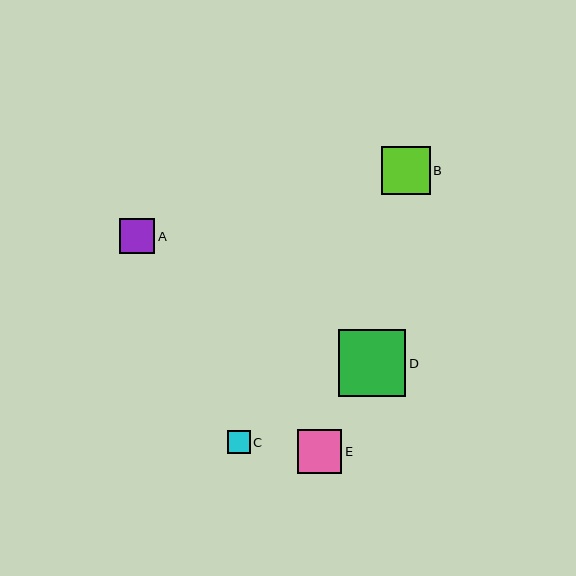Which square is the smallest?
Square C is the smallest with a size of approximately 23 pixels.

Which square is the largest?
Square D is the largest with a size of approximately 67 pixels.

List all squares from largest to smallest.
From largest to smallest: D, B, E, A, C.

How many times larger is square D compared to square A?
Square D is approximately 1.9 times the size of square A.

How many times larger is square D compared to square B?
Square D is approximately 1.4 times the size of square B.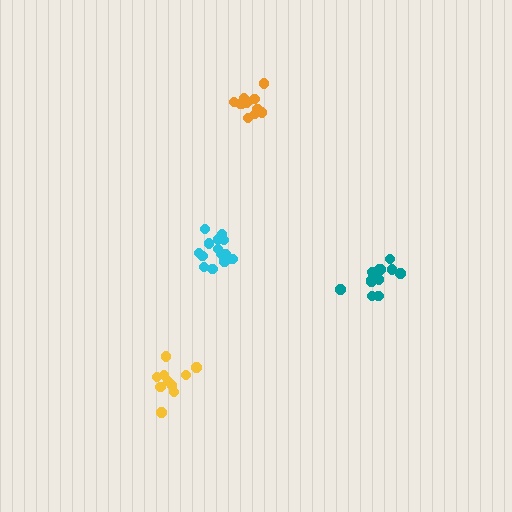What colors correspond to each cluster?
The clusters are colored: yellow, teal, cyan, orange.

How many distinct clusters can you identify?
There are 4 distinct clusters.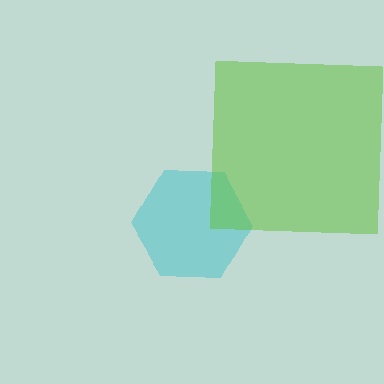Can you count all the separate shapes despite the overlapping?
Yes, there are 2 separate shapes.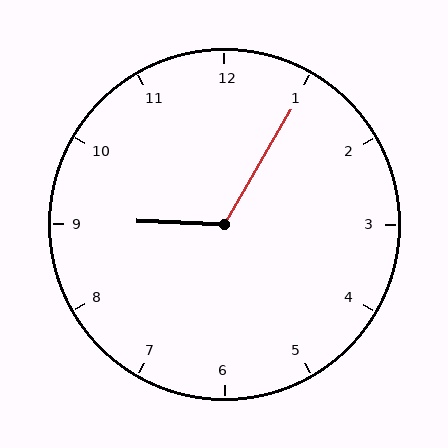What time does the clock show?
9:05.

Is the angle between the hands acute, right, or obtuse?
It is obtuse.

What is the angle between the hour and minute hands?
Approximately 118 degrees.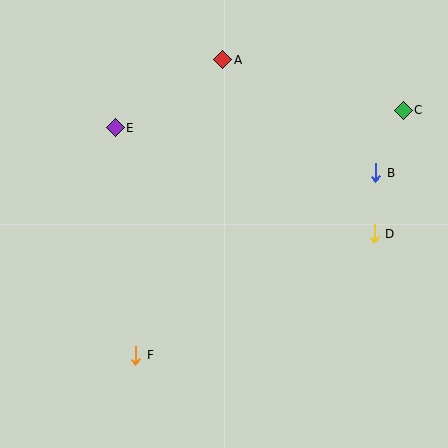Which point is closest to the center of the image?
Point E at (115, 128) is closest to the center.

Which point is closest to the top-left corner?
Point E is closest to the top-left corner.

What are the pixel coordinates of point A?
Point A is at (223, 60).